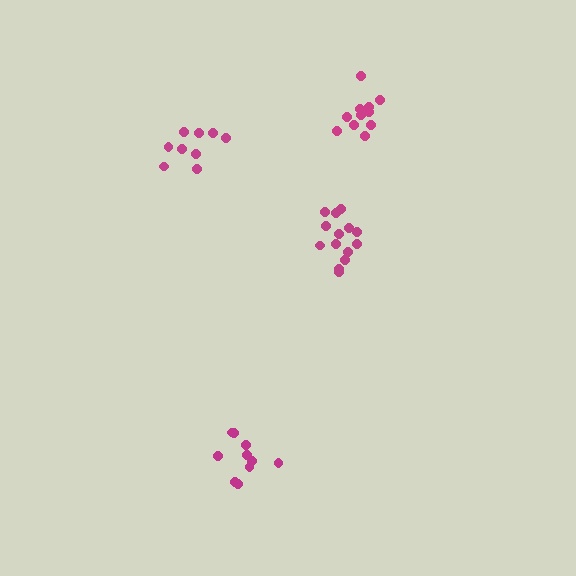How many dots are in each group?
Group 1: 14 dots, Group 2: 10 dots, Group 3: 12 dots, Group 4: 9 dots (45 total).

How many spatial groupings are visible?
There are 4 spatial groupings.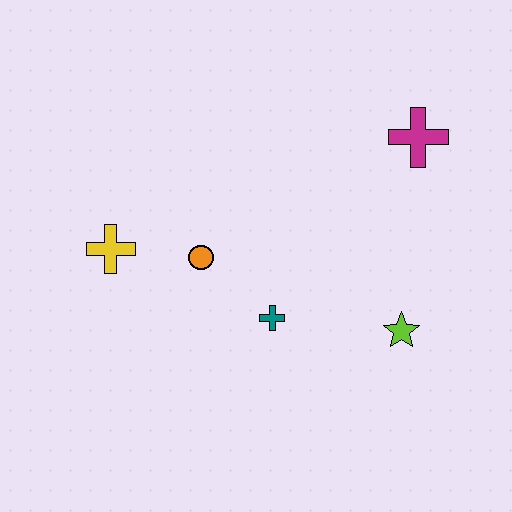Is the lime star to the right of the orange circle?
Yes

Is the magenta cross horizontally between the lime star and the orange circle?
No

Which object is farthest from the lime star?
The yellow cross is farthest from the lime star.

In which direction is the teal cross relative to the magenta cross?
The teal cross is below the magenta cross.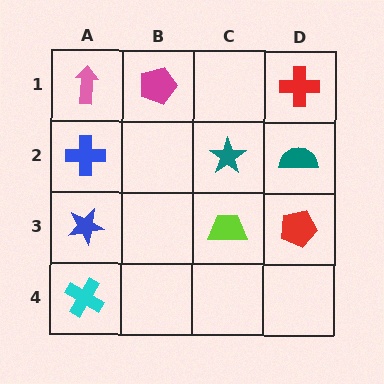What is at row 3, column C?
A lime trapezoid.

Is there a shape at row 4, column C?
No, that cell is empty.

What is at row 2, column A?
A blue cross.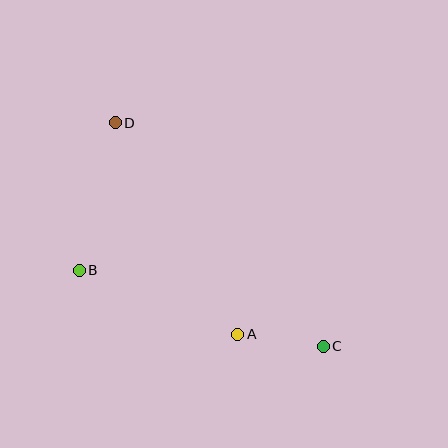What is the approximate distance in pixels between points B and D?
The distance between B and D is approximately 152 pixels.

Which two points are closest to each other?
Points A and C are closest to each other.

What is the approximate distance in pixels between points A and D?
The distance between A and D is approximately 244 pixels.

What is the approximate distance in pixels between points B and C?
The distance between B and C is approximately 256 pixels.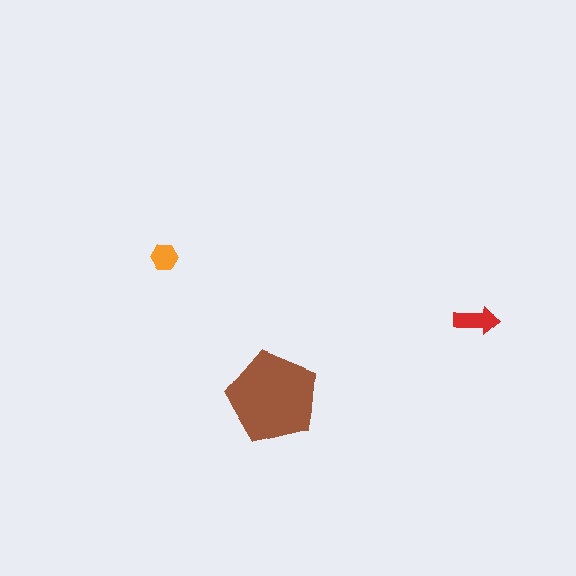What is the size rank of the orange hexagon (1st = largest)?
3rd.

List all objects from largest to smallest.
The brown pentagon, the red arrow, the orange hexagon.